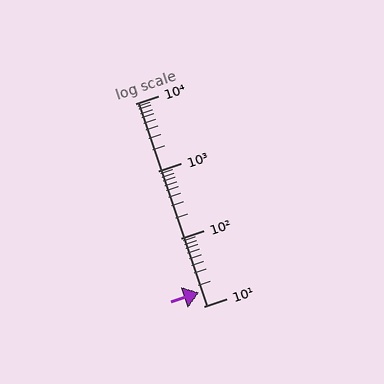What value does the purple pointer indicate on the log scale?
The pointer indicates approximately 16.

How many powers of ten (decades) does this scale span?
The scale spans 3 decades, from 10 to 10000.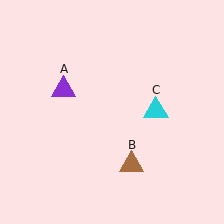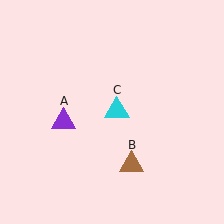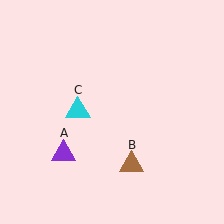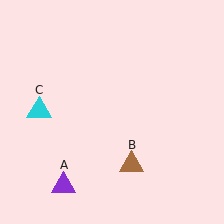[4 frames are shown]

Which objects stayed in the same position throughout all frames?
Brown triangle (object B) remained stationary.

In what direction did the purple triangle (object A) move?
The purple triangle (object A) moved down.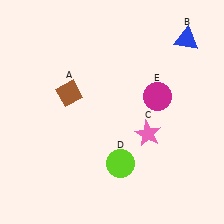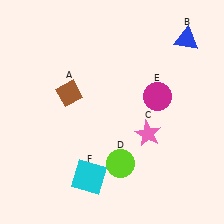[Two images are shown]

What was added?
A cyan square (F) was added in Image 2.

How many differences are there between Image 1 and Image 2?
There is 1 difference between the two images.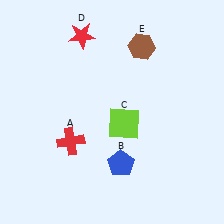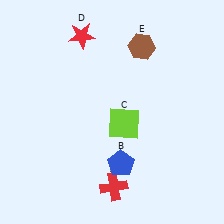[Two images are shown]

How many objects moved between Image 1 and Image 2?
1 object moved between the two images.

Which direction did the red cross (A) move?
The red cross (A) moved down.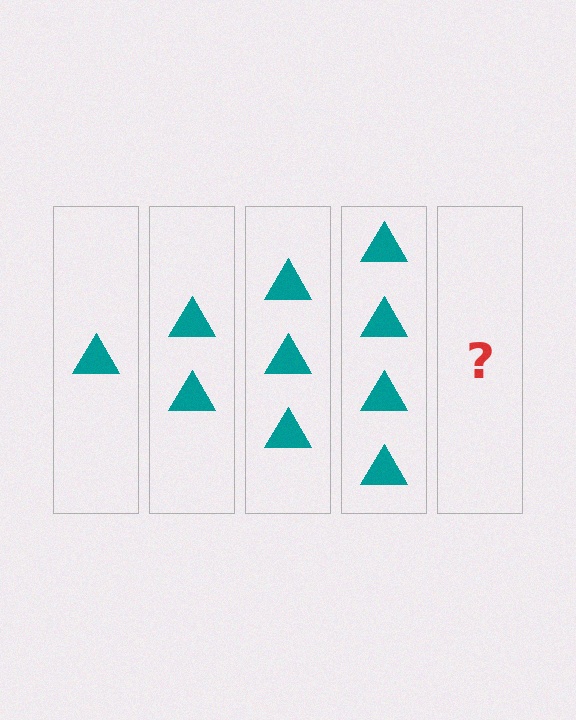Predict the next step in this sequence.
The next step is 5 triangles.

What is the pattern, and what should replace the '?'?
The pattern is that each step adds one more triangle. The '?' should be 5 triangles.